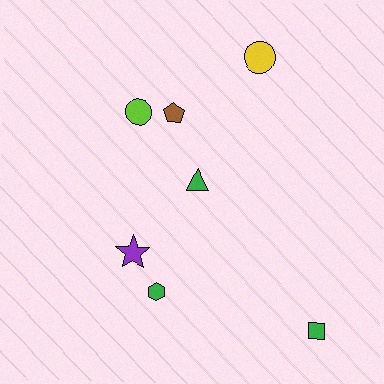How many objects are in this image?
There are 7 objects.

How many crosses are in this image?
There are no crosses.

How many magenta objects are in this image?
There are no magenta objects.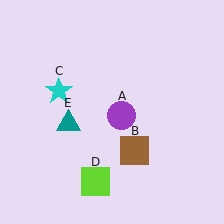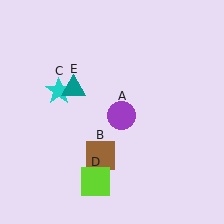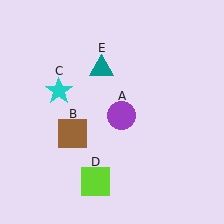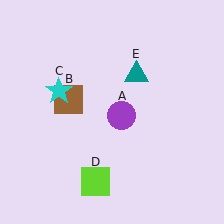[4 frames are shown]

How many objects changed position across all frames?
2 objects changed position: brown square (object B), teal triangle (object E).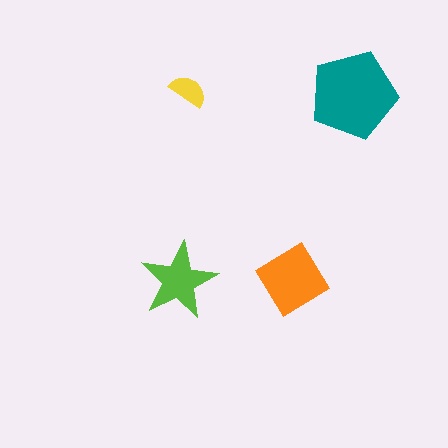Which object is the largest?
The teal pentagon.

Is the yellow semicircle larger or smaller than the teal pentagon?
Smaller.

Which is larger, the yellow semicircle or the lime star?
The lime star.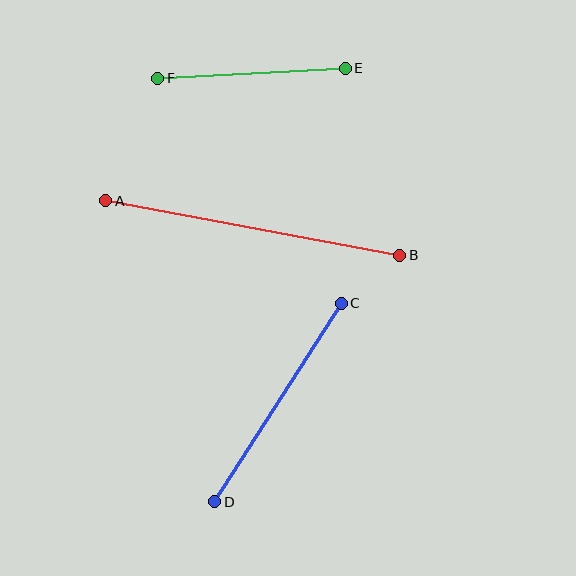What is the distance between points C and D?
The distance is approximately 235 pixels.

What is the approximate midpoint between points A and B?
The midpoint is at approximately (253, 228) pixels.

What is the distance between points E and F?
The distance is approximately 188 pixels.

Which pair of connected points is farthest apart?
Points A and B are farthest apart.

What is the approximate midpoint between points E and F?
The midpoint is at approximately (252, 73) pixels.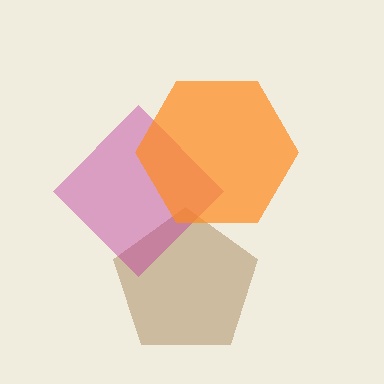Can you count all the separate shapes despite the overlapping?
Yes, there are 3 separate shapes.